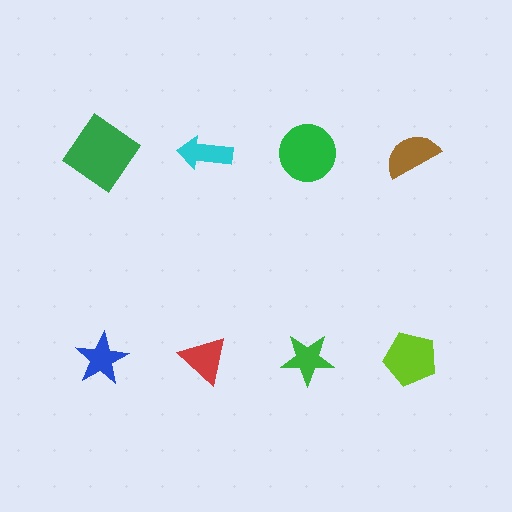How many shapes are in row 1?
4 shapes.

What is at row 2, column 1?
A blue star.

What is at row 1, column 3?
A green circle.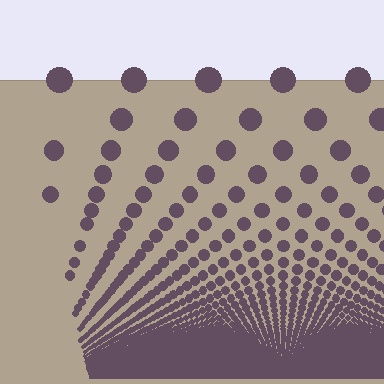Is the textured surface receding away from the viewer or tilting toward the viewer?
The surface appears to tilt toward the viewer. Texture elements get larger and sparser toward the top.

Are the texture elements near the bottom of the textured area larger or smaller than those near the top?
Smaller. The gradient is inverted — elements near the bottom are smaller and denser.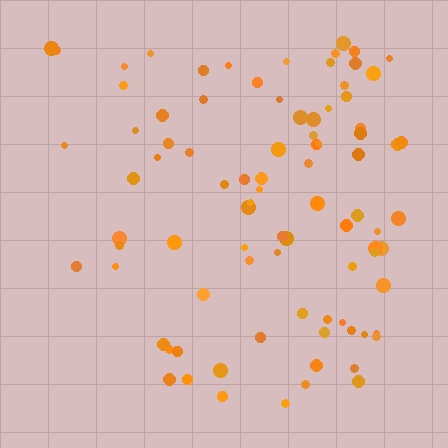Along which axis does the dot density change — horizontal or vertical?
Horizontal.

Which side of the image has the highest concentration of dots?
The right.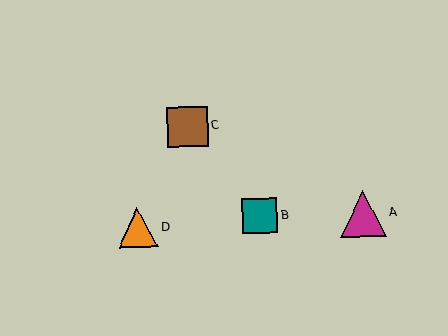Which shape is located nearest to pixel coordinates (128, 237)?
The orange triangle (labeled D) at (138, 228) is nearest to that location.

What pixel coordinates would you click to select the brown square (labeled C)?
Click at (188, 127) to select the brown square C.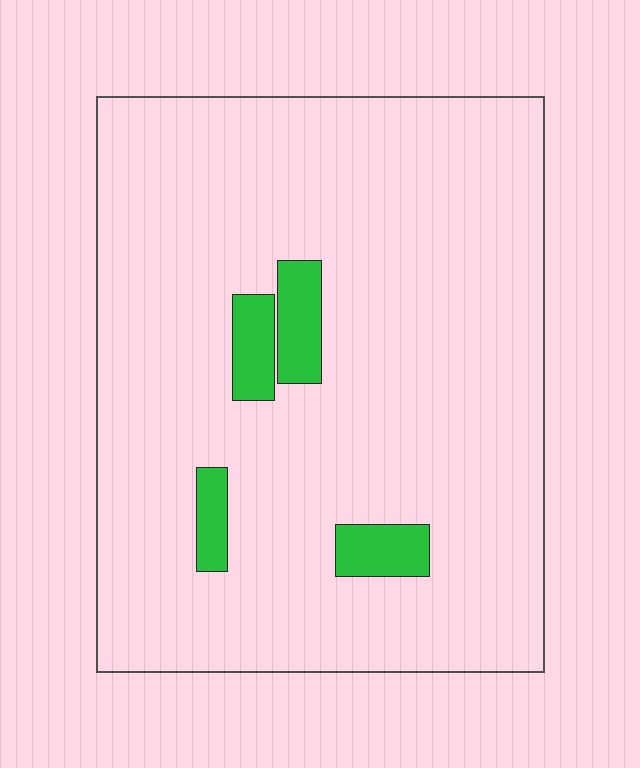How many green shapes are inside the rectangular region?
4.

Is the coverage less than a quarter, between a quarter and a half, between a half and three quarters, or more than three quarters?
Less than a quarter.